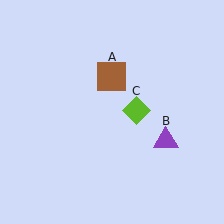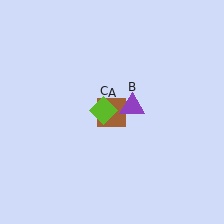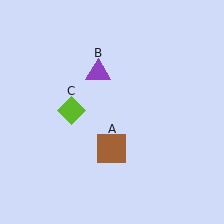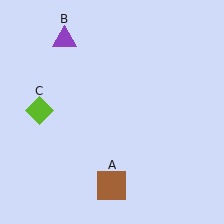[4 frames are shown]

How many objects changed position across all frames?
3 objects changed position: brown square (object A), purple triangle (object B), lime diamond (object C).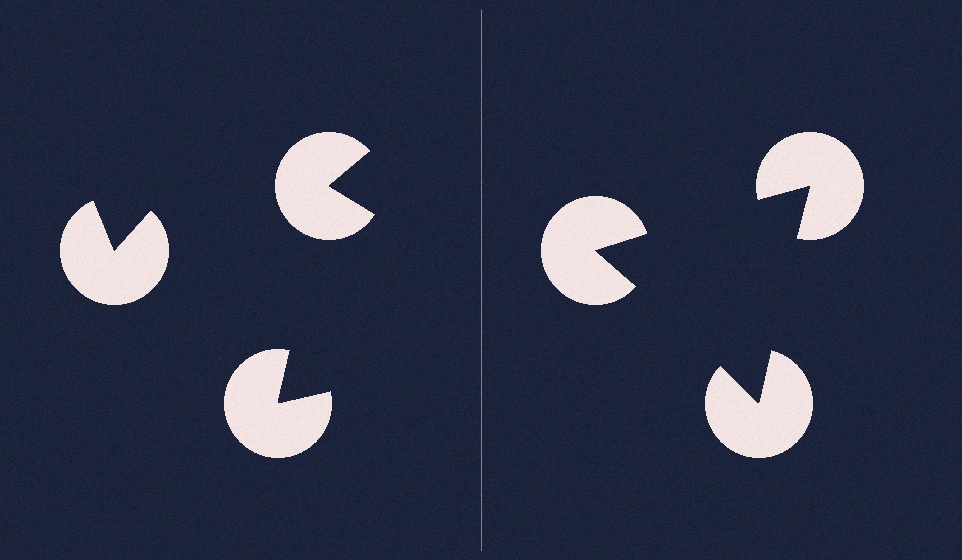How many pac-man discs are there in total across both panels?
6 — 3 on each side.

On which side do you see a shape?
An illusory triangle appears on the right side. On the left side the wedge cuts are rotated, so no coherent shape forms.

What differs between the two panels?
The pac-man discs are positioned identically on both sides; only the wedge orientations differ. On the right they align to a triangle; on the left they are misaligned.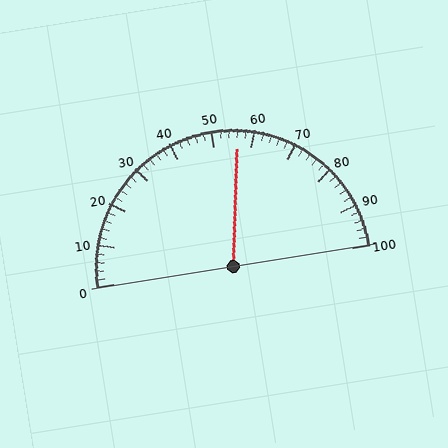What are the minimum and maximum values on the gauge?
The gauge ranges from 0 to 100.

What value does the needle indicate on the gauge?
The needle indicates approximately 56.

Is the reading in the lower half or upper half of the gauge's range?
The reading is in the upper half of the range (0 to 100).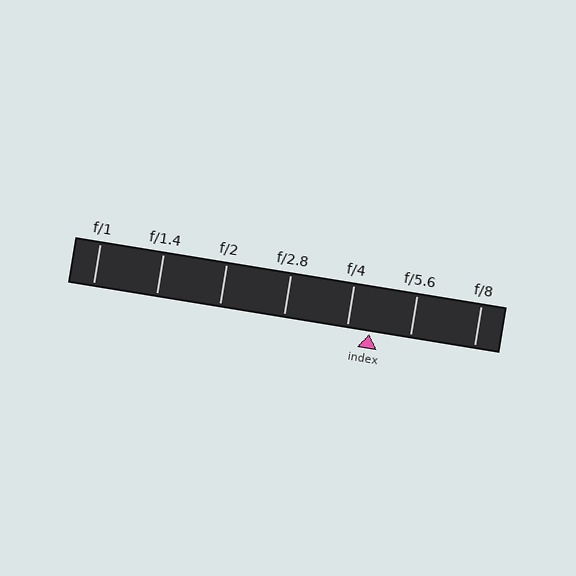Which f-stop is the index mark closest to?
The index mark is closest to f/4.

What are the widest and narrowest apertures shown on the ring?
The widest aperture shown is f/1 and the narrowest is f/8.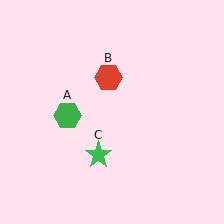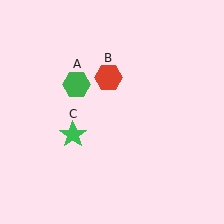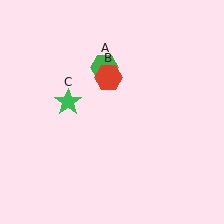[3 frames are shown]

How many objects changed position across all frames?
2 objects changed position: green hexagon (object A), green star (object C).